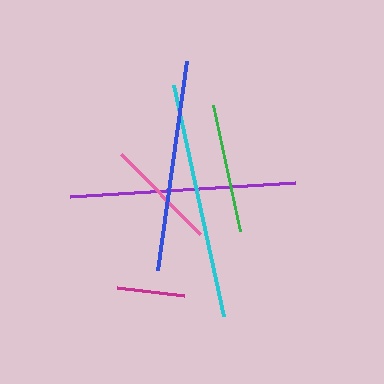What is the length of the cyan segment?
The cyan segment is approximately 237 pixels long.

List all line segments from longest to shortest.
From longest to shortest: cyan, purple, blue, green, pink, magenta.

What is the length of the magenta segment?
The magenta segment is approximately 68 pixels long.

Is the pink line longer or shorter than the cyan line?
The cyan line is longer than the pink line.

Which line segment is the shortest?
The magenta line is the shortest at approximately 68 pixels.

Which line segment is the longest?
The cyan line is the longest at approximately 237 pixels.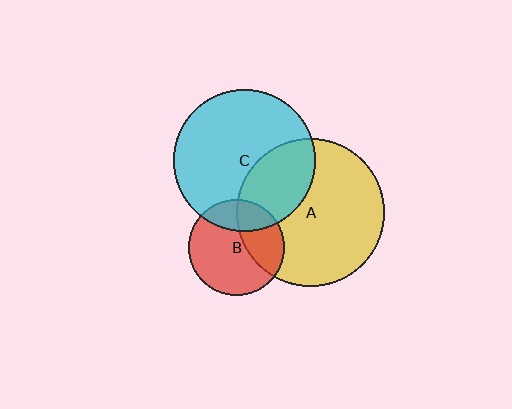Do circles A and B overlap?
Yes.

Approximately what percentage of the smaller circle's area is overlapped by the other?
Approximately 35%.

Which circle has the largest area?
Circle A (yellow).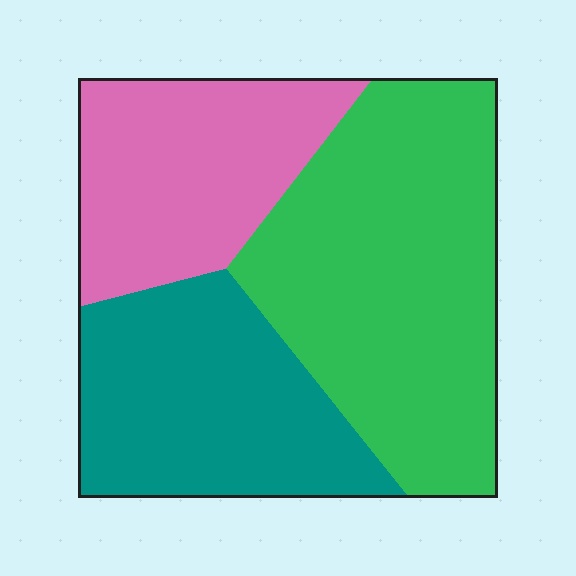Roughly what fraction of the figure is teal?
Teal covers about 30% of the figure.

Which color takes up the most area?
Green, at roughly 45%.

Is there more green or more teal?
Green.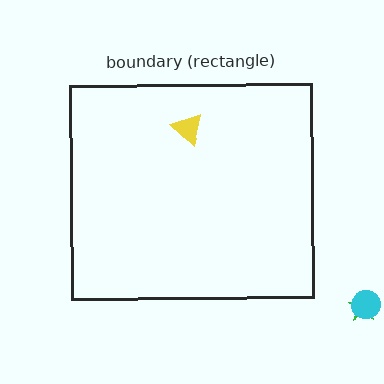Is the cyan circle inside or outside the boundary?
Outside.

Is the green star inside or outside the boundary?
Outside.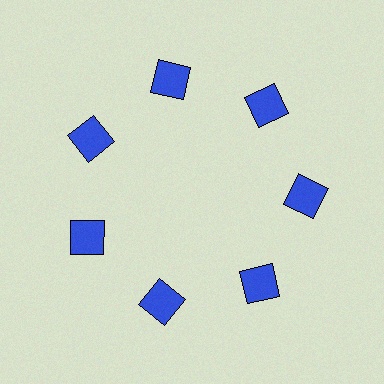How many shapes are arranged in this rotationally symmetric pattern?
There are 7 shapes, arranged in 7 groups of 1.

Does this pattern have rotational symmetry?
Yes, this pattern has 7-fold rotational symmetry. It looks the same after rotating 51 degrees around the center.